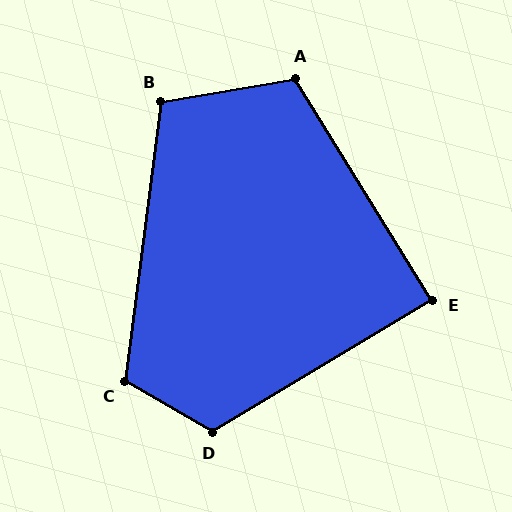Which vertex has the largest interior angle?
D, at approximately 119 degrees.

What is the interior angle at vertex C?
Approximately 113 degrees (obtuse).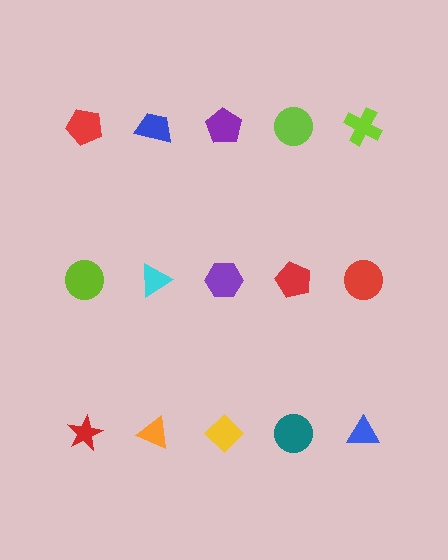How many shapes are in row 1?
5 shapes.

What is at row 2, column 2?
A cyan triangle.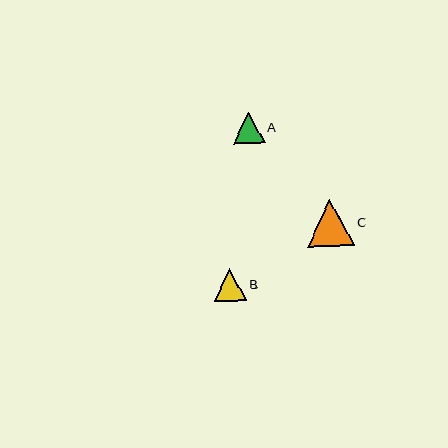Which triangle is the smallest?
Triangle A is the smallest with a size of approximately 31 pixels.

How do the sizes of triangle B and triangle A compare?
Triangle B and triangle A are approximately the same size.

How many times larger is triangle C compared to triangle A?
Triangle C is approximately 1.5 times the size of triangle A.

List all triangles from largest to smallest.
From largest to smallest: C, B, A.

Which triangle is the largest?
Triangle C is the largest with a size of approximately 47 pixels.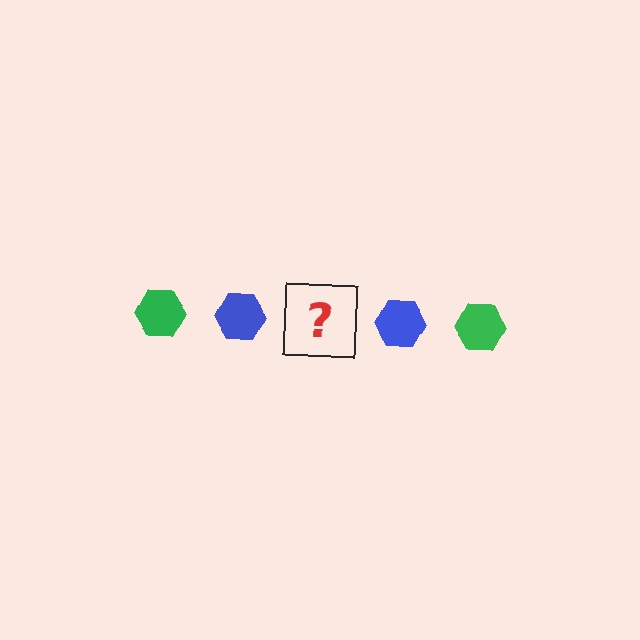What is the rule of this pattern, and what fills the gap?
The rule is that the pattern cycles through green, blue hexagons. The gap should be filled with a green hexagon.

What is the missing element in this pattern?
The missing element is a green hexagon.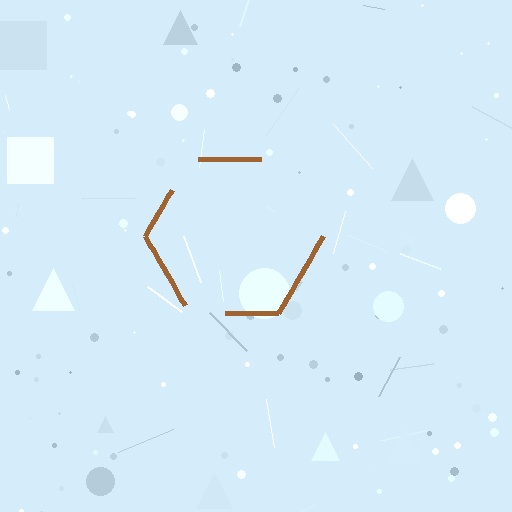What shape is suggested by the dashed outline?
The dashed outline suggests a hexagon.